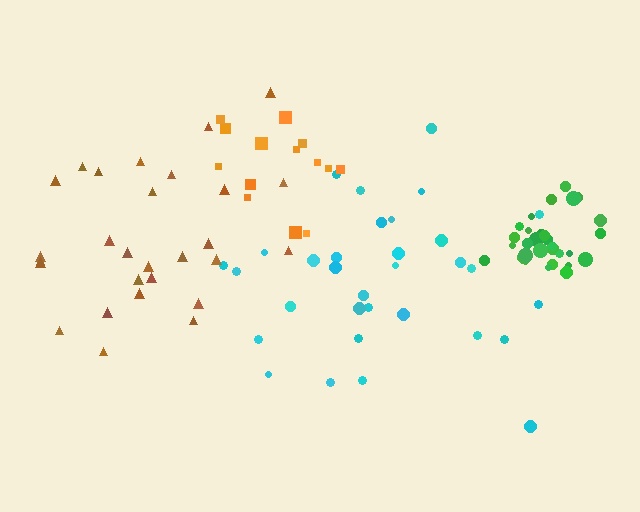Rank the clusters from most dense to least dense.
green, orange, cyan, brown.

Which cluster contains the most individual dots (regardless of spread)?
Cyan (32).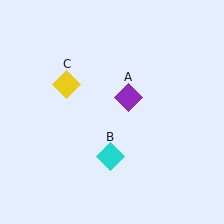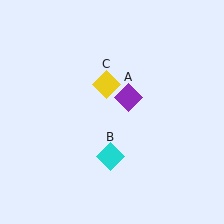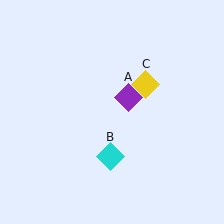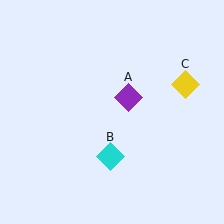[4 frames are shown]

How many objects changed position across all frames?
1 object changed position: yellow diamond (object C).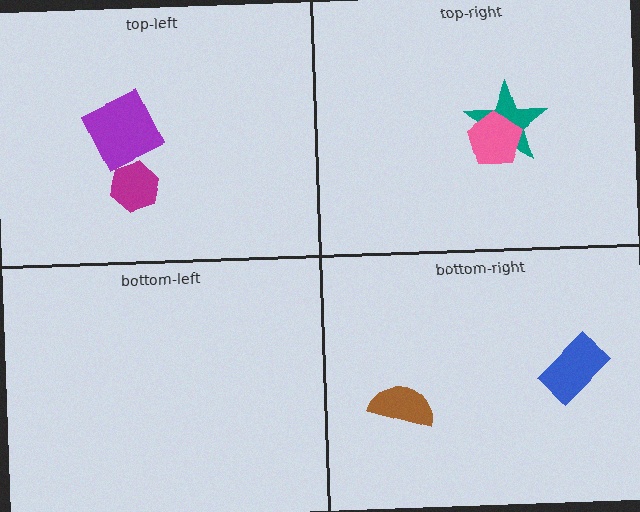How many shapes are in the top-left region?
2.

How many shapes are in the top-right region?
2.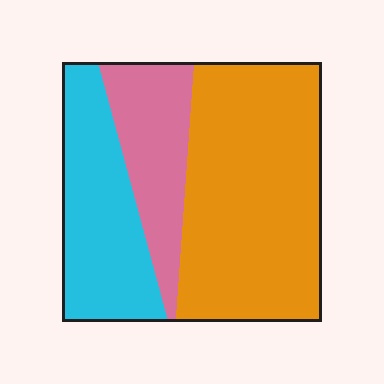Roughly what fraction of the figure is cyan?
Cyan takes up between a sixth and a third of the figure.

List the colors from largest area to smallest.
From largest to smallest: orange, cyan, pink.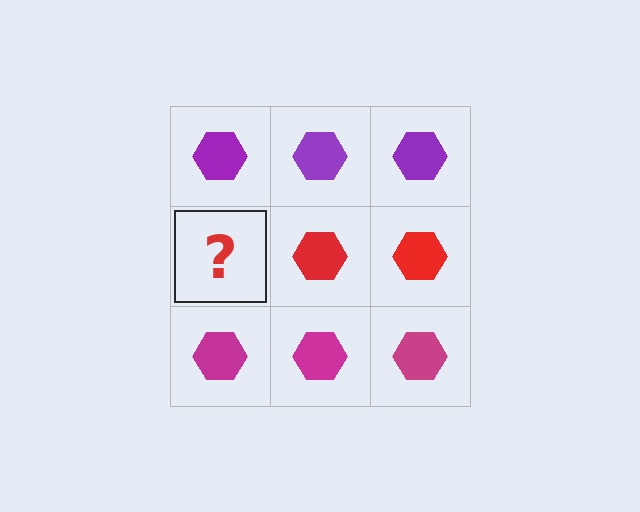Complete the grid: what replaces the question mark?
The question mark should be replaced with a red hexagon.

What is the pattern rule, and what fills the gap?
The rule is that each row has a consistent color. The gap should be filled with a red hexagon.